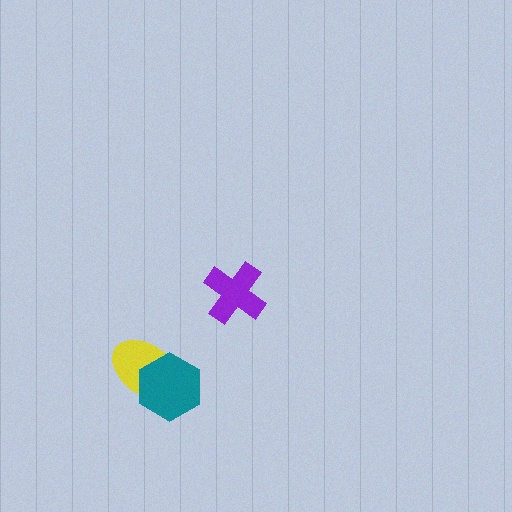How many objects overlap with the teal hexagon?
1 object overlaps with the teal hexagon.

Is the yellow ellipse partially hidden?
Yes, it is partially covered by another shape.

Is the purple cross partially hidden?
No, no other shape covers it.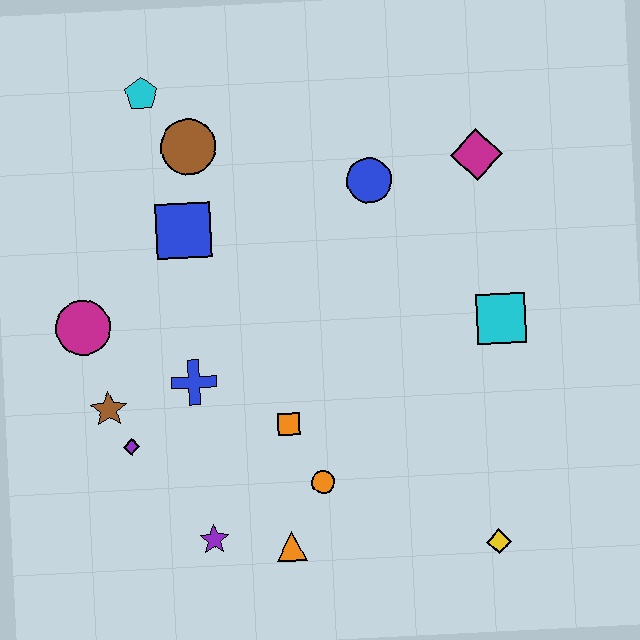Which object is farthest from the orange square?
The cyan pentagon is farthest from the orange square.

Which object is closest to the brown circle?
The cyan pentagon is closest to the brown circle.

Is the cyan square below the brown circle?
Yes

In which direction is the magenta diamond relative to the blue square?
The magenta diamond is to the right of the blue square.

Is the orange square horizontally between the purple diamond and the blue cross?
No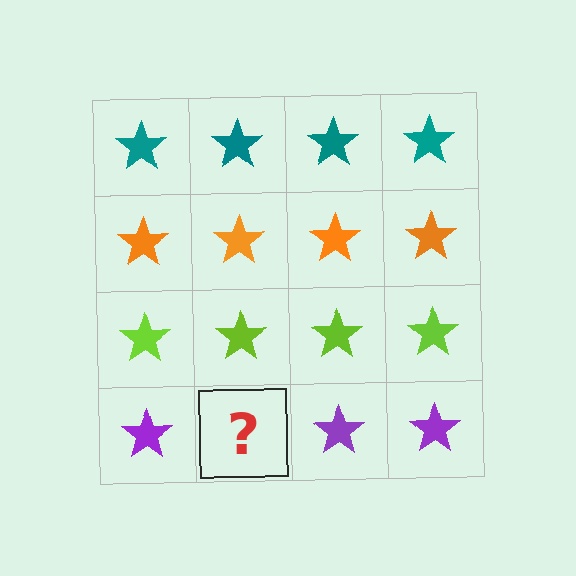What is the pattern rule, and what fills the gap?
The rule is that each row has a consistent color. The gap should be filled with a purple star.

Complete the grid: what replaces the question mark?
The question mark should be replaced with a purple star.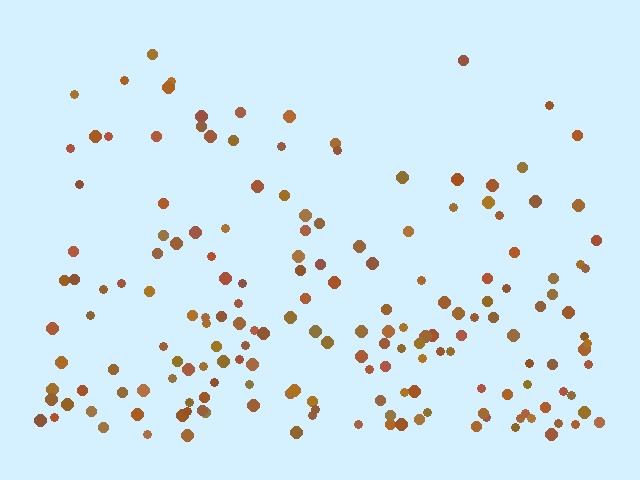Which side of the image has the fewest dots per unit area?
The top.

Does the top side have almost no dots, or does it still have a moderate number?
Still a moderate number, just noticeably fewer than the bottom.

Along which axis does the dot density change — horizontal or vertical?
Vertical.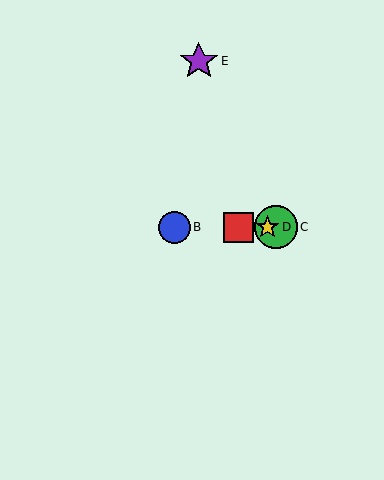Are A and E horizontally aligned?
No, A is at y≈227 and E is at y≈61.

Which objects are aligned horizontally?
Objects A, B, C, D are aligned horizontally.